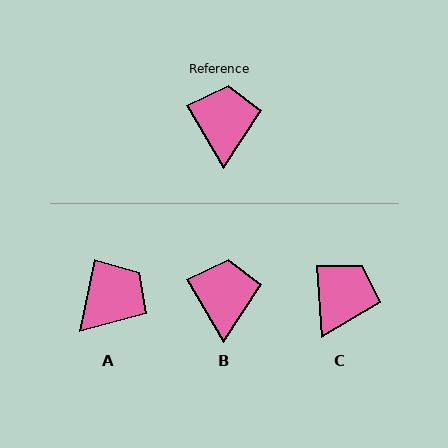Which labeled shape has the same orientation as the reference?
B.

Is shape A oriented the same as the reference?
No, it is off by about 42 degrees.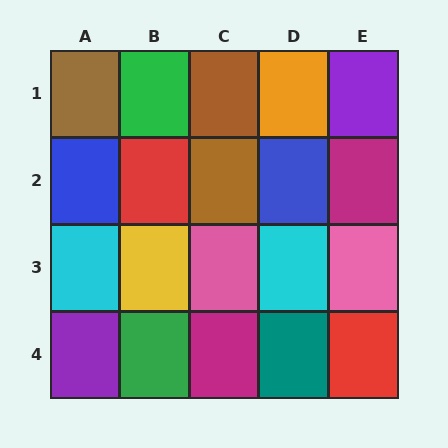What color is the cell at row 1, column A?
Brown.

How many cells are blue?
2 cells are blue.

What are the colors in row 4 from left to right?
Purple, green, magenta, teal, red.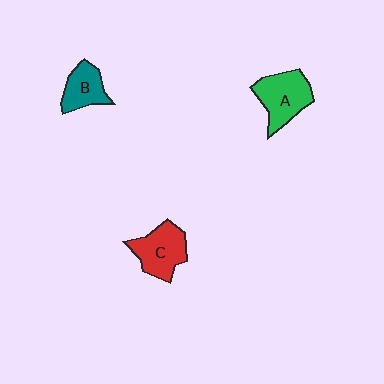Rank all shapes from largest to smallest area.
From largest to smallest: A (green), C (red), B (teal).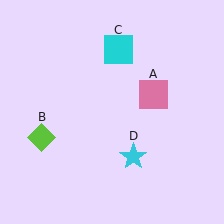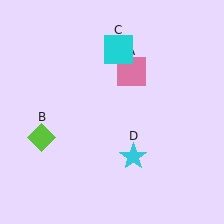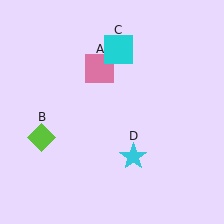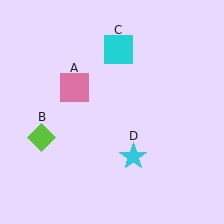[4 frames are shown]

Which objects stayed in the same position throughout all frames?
Lime diamond (object B) and cyan square (object C) and cyan star (object D) remained stationary.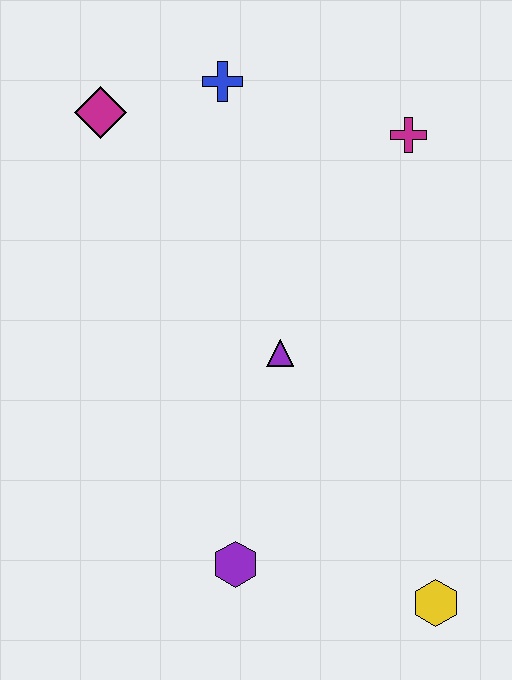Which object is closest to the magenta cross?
The blue cross is closest to the magenta cross.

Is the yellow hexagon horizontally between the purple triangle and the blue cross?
No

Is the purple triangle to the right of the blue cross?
Yes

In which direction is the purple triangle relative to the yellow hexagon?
The purple triangle is above the yellow hexagon.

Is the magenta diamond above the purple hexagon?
Yes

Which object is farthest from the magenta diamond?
The yellow hexagon is farthest from the magenta diamond.